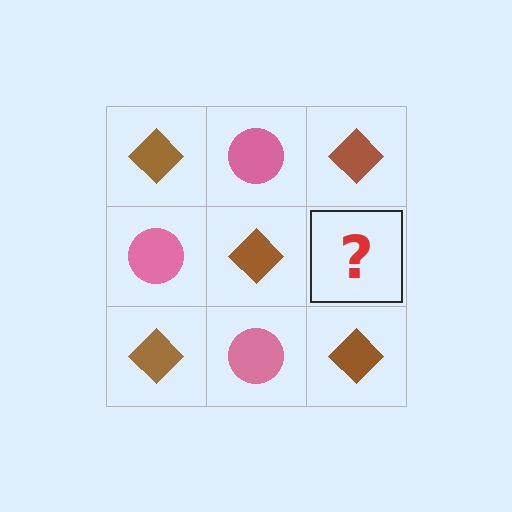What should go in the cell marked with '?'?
The missing cell should contain a pink circle.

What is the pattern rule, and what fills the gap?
The rule is that it alternates brown diamond and pink circle in a checkerboard pattern. The gap should be filled with a pink circle.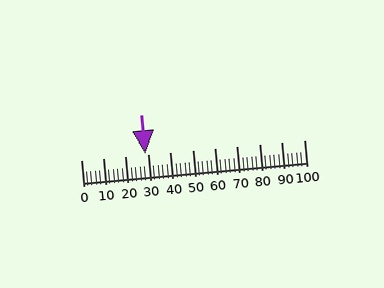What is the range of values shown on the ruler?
The ruler shows values from 0 to 100.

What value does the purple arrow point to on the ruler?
The purple arrow points to approximately 29.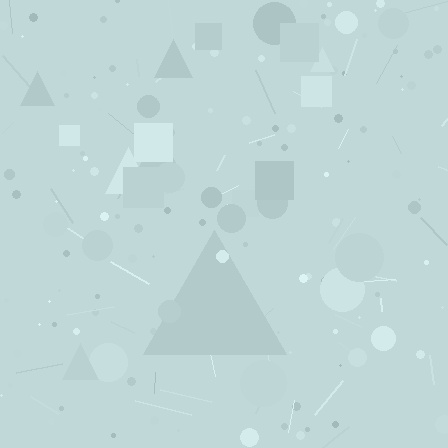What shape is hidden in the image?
A triangle is hidden in the image.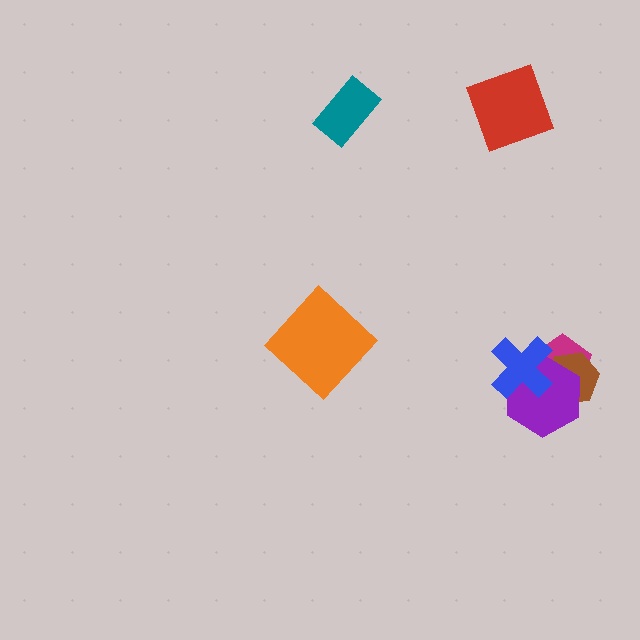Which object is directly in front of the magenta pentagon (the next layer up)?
The brown hexagon is directly in front of the magenta pentagon.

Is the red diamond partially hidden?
No, no other shape covers it.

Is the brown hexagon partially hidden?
Yes, it is partially covered by another shape.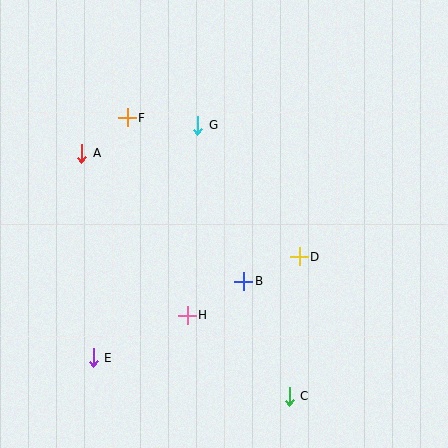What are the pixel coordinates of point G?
Point G is at (198, 125).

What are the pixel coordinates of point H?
Point H is at (187, 315).